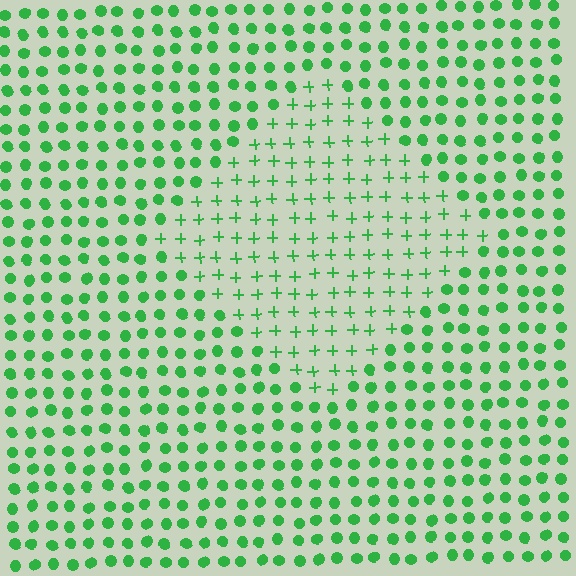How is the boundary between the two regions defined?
The boundary is defined by a change in element shape: plus signs inside vs. circles outside. All elements share the same color and spacing.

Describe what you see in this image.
The image is filled with small green elements arranged in a uniform grid. A diamond-shaped region contains plus signs, while the surrounding area contains circles. The boundary is defined purely by the change in element shape.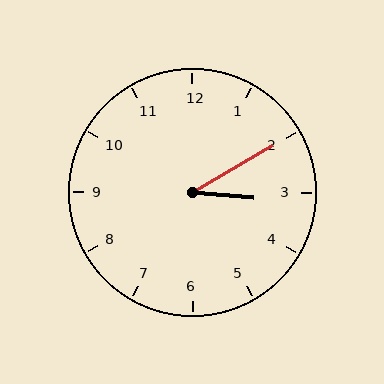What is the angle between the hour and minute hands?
Approximately 35 degrees.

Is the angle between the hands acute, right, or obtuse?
It is acute.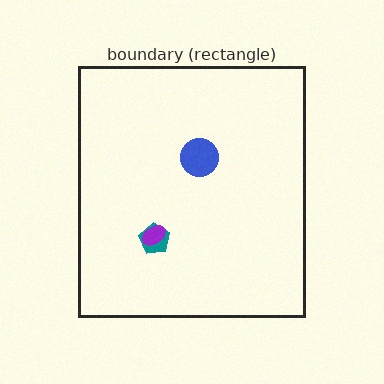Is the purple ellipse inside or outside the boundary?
Inside.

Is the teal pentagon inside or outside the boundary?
Inside.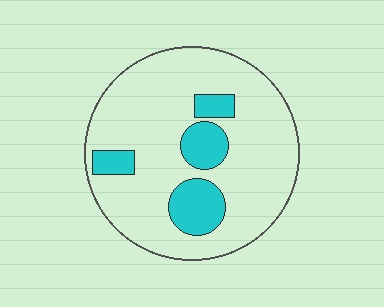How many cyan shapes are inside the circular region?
4.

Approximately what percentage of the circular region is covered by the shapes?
Approximately 20%.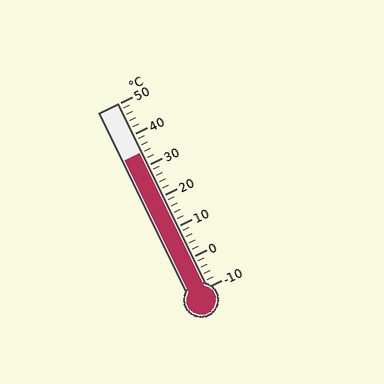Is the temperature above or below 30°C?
The temperature is above 30°C.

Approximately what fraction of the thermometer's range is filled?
The thermometer is filled to approximately 75% of its range.